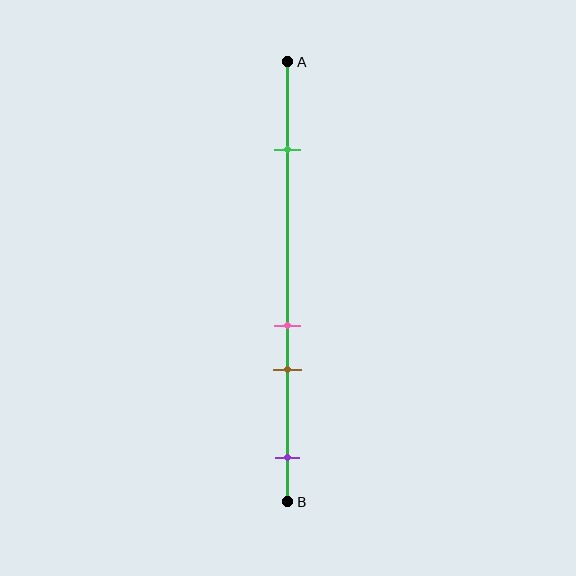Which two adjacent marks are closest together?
The pink and brown marks are the closest adjacent pair.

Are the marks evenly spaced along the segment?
No, the marks are not evenly spaced.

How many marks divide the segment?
There are 4 marks dividing the segment.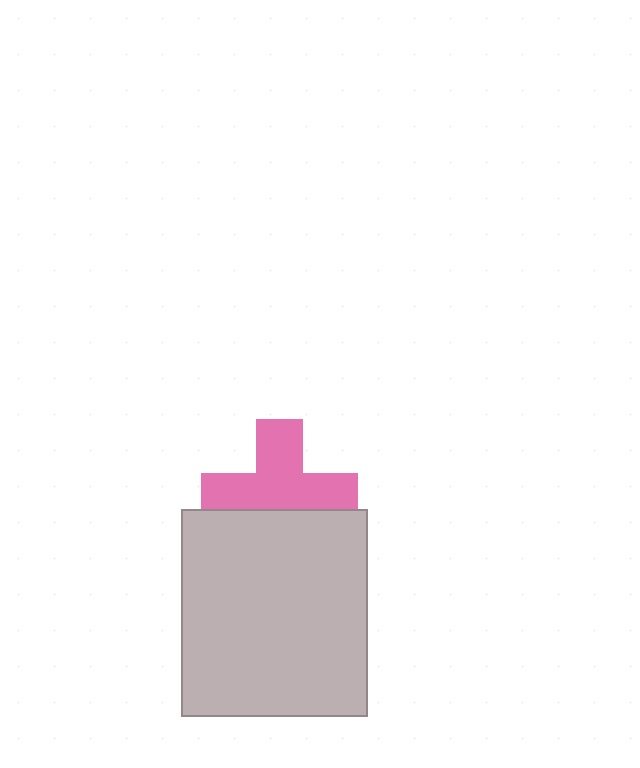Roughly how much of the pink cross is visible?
About half of it is visible (roughly 65%).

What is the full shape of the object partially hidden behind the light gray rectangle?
The partially hidden object is a pink cross.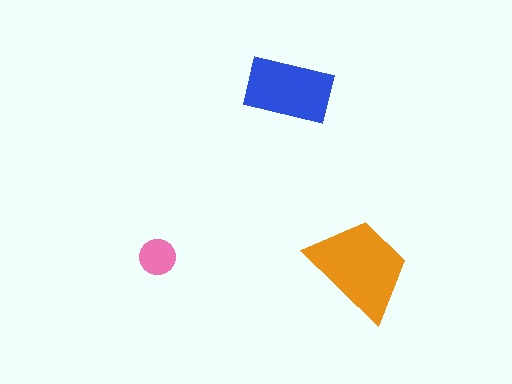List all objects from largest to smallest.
The orange trapezoid, the blue rectangle, the pink circle.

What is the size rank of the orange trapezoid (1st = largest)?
1st.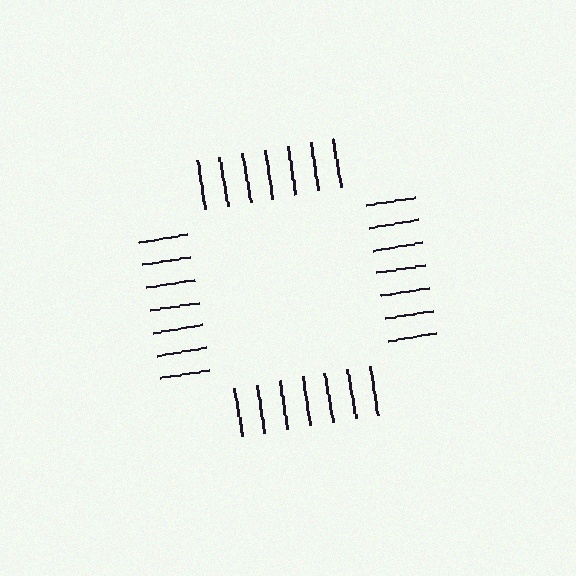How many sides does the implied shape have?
4 sides — the line-ends trace a square.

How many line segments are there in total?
28 — 7 along each of the 4 edges.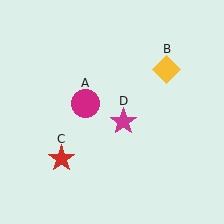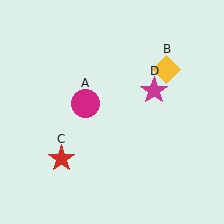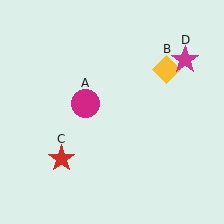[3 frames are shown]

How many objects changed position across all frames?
1 object changed position: magenta star (object D).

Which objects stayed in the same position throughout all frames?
Magenta circle (object A) and yellow diamond (object B) and red star (object C) remained stationary.